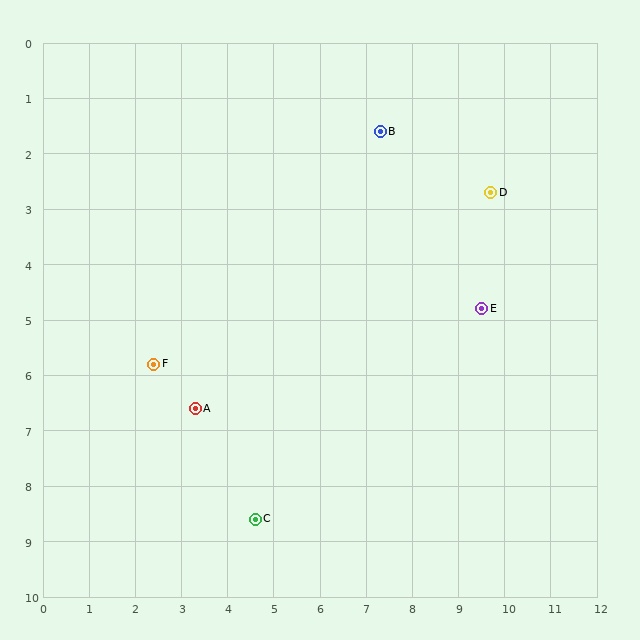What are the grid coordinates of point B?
Point B is at approximately (7.3, 1.6).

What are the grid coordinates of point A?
Point A is at approximately (3.3, 6.6).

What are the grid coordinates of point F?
Point F is at approximately (2.4, 5.8).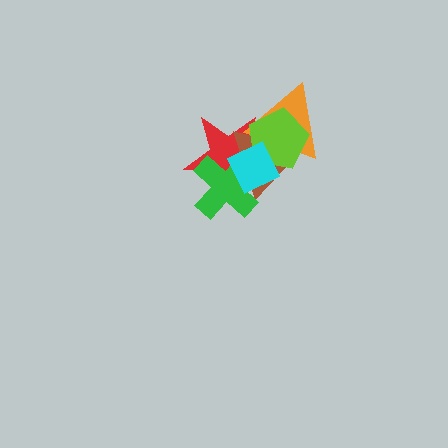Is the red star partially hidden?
Yes, it is partially covered by another shape.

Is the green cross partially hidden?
Yes, it is partially covered by another shape.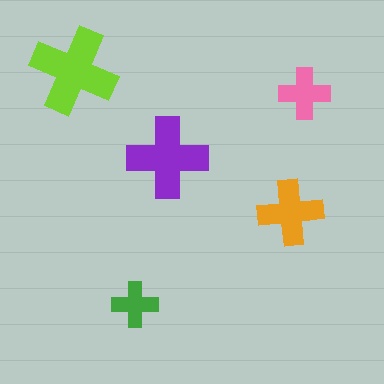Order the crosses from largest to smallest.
the lime one, the purple one, the orange one, the pink one, the green one.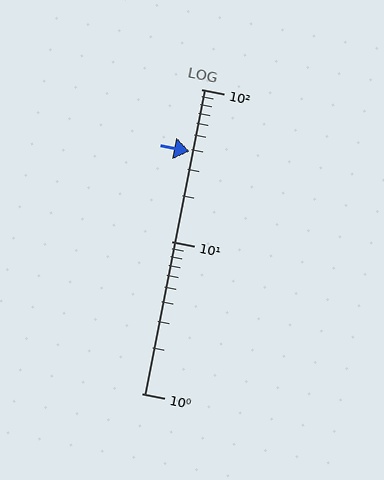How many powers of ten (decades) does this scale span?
The scale spans 2 decades, from 1 to 100.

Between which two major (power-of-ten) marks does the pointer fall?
The pointer is between 10 and 100.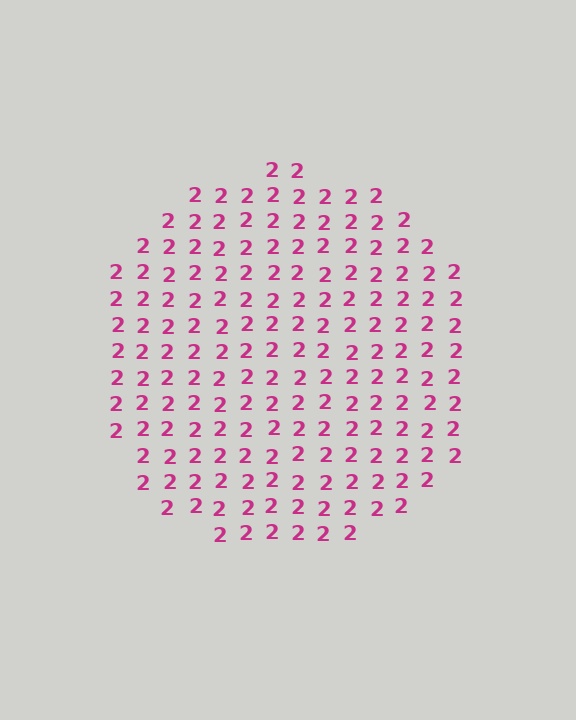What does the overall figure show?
The overall figure shows a circle.